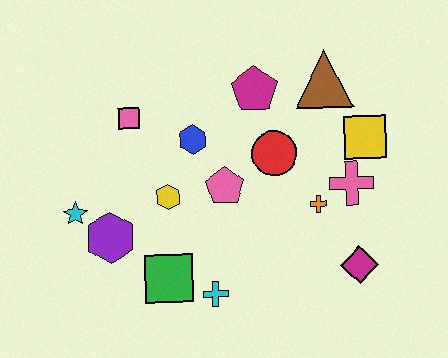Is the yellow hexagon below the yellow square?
Yes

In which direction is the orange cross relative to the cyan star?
The orange cross is to the right of the cyan star.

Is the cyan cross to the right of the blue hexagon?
Yes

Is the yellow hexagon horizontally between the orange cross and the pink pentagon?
No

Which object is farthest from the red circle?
The cyan star is farthest from the red circle.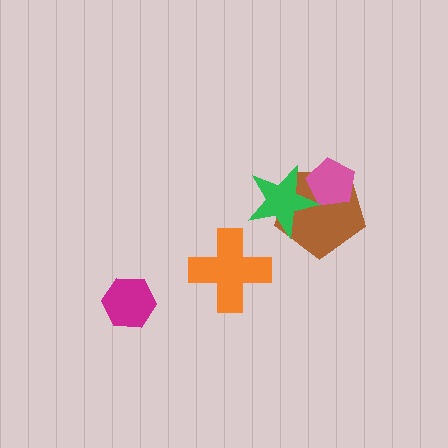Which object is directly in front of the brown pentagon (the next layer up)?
The pink pentagon is directly in front of the brown pentagon.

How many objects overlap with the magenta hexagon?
0 objects overlap with the magenta hexagon.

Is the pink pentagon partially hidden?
Yes, it is partially covered by another shape.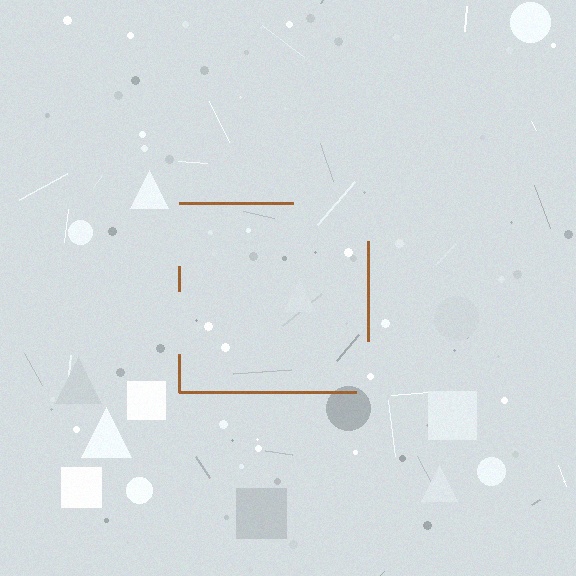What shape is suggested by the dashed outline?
The dashed outline suggests a square.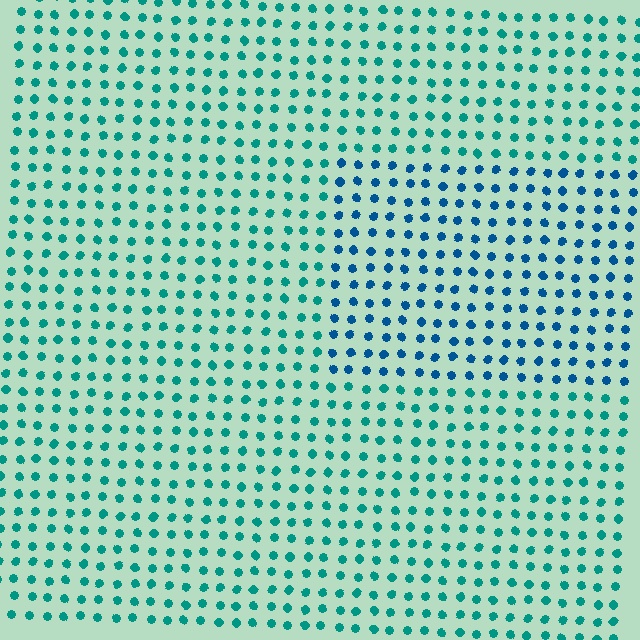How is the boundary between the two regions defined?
The boundary is defined purely by a slight shift in hue (about 34 degrees). Spacing, size, and orientation are identical on both sides.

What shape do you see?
I see a rectangle.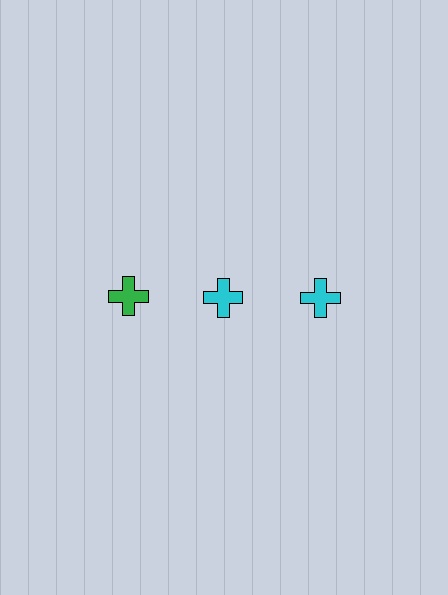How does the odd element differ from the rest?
It has a different color: green instead of cyan.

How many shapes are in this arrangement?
There are 3 shapes arranged in a grid pattern.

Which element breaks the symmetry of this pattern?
The green cross in the top row, leftmost column breaks the symmetry. All other shapes are cyan crosses.